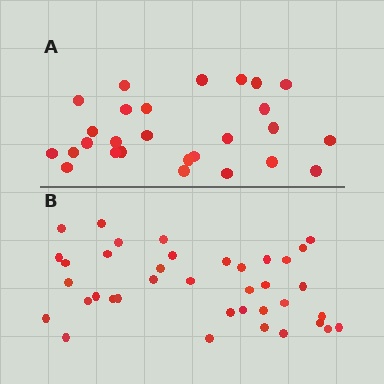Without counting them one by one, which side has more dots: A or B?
Region B (the bottom region) has more dots.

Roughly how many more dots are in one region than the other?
Region B has roughly 12 or so more dots than region A.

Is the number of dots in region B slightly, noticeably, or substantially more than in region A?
Region B has noticeably more, but not dramatically so. The ratio is roughly 1.4 to 1.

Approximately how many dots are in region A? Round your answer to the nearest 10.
About 30 dots. (The exact count is 27, which rounds to 30.)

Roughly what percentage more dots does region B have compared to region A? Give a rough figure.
About 40% more.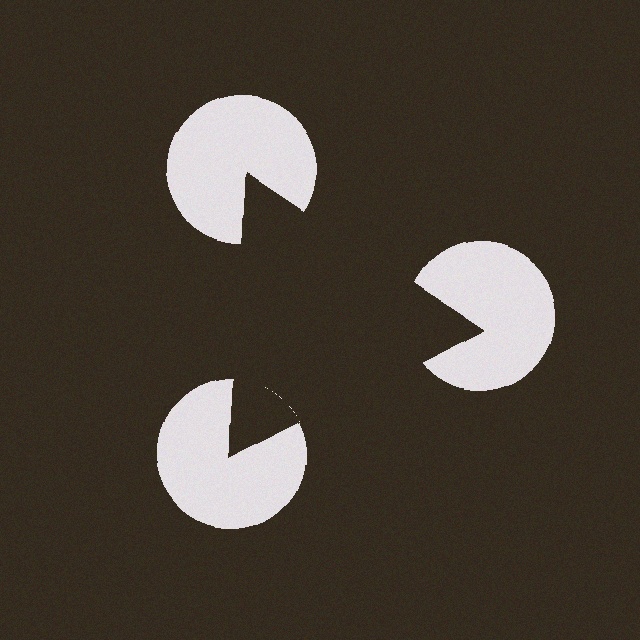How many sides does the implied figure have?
3 sides.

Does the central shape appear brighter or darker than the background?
It typically appears slightly darker than the background, even though no actual brightness change is drawn.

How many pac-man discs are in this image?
There are 3 — one at each vertex of the illusory triangle.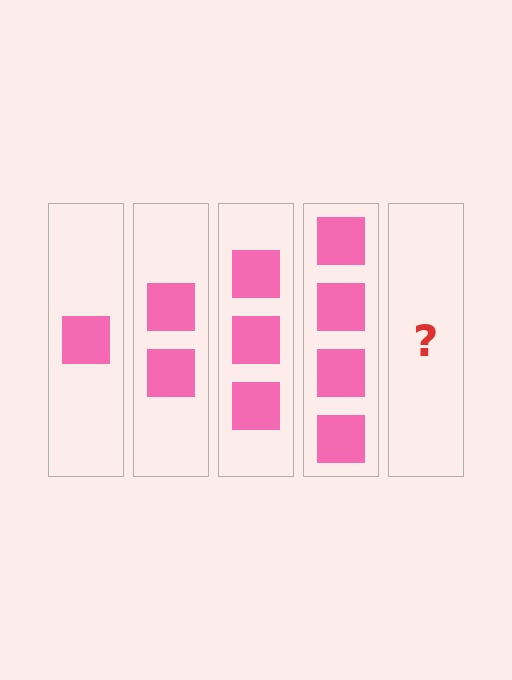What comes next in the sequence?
The next element should be 5 squares.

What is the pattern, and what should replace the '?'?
The pattern is that each step adds one more square. The '?' should be 5 squares.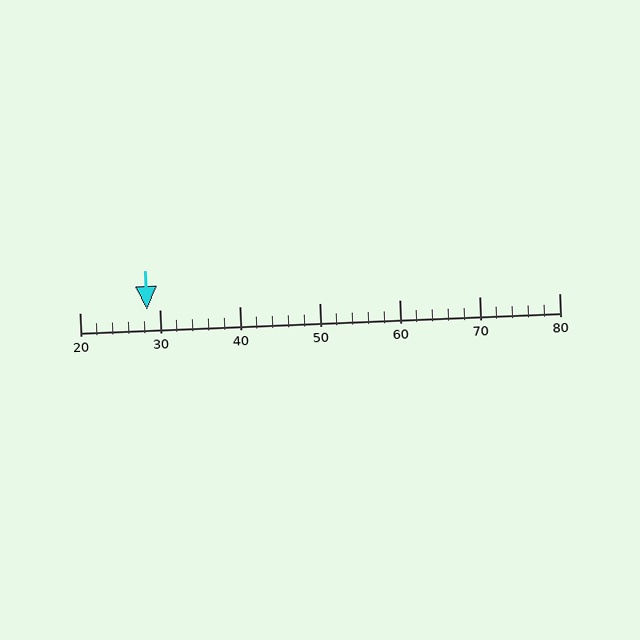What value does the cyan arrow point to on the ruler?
The cyan arrow points to approximately 28.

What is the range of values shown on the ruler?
The ruler shows values from 20 to 80.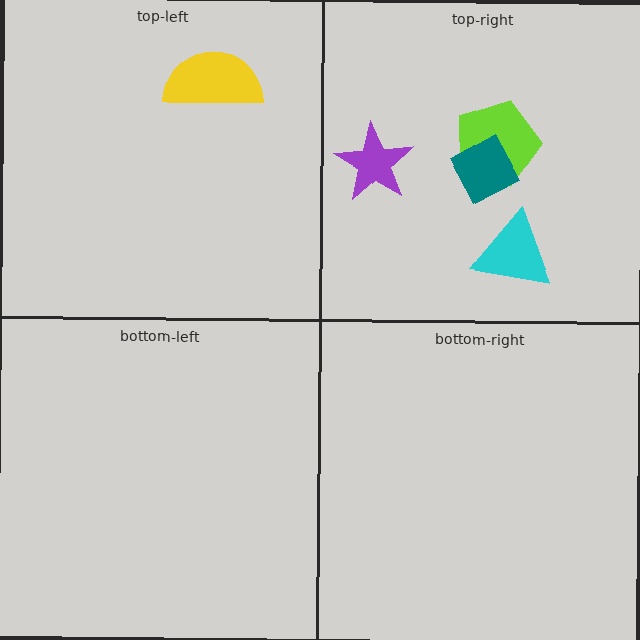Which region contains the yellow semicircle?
The top-left region.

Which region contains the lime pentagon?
The top-right region.